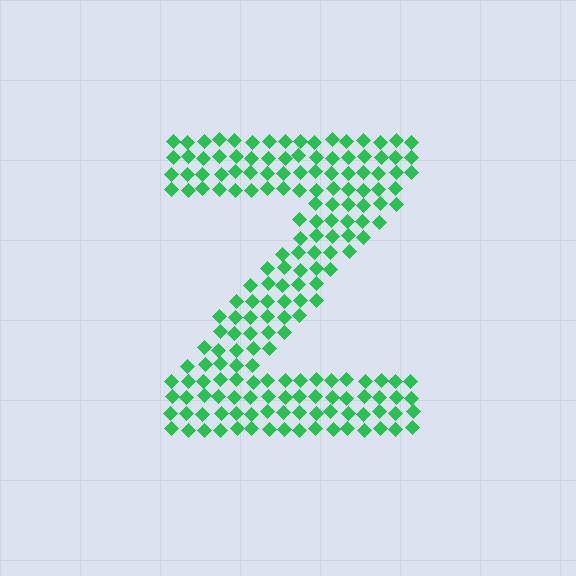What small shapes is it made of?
It is made of small diamonds.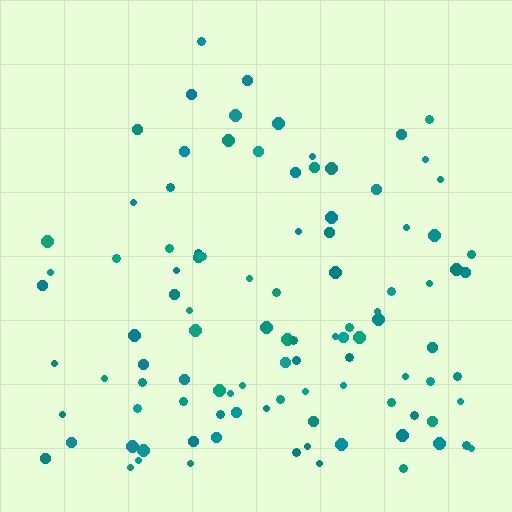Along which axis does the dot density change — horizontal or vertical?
Vertical.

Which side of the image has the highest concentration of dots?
The bottom.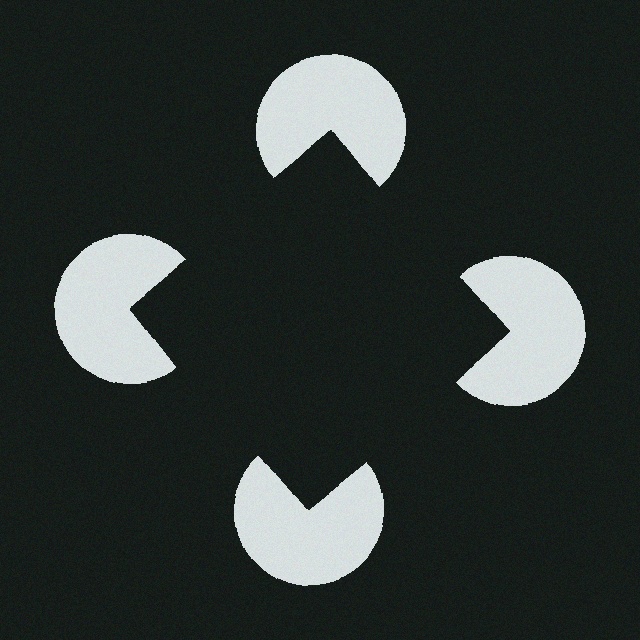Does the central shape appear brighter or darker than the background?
It typically appears slightly darker than the background, even though no actual brightness change is drawn.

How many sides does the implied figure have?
4 sides.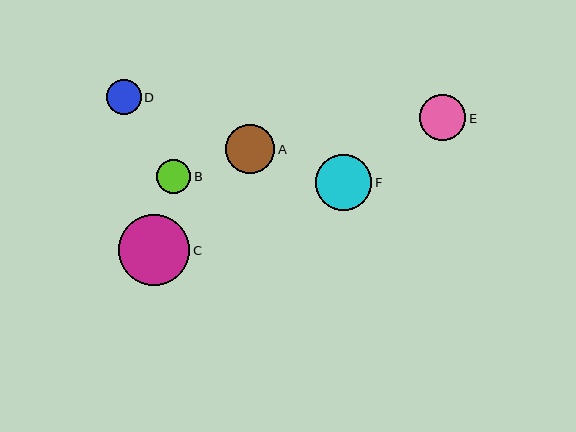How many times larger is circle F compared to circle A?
Circle F is approximately 1.1 times the size of circle A.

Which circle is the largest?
Circle C is the largest with a size of approximately 72 pixels.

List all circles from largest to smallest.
From largest to smallest: C, F, A, E, D, B.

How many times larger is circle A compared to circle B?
Circle A is approximately 1.5 times the size of circle B.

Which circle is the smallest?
Circle B is the smallest with a size of approximately 34 pixels.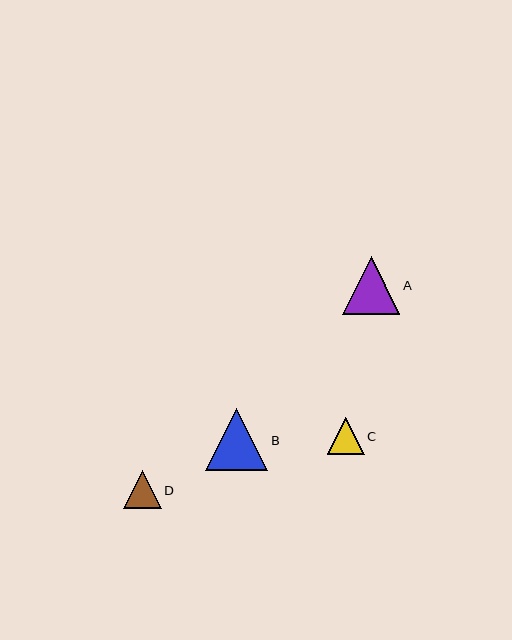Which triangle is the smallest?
Triangle C is the smallest with a size of approximately 37 pixels.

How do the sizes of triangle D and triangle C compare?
Triangle D and triangle C are approximately the same size.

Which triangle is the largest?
Triangle B is the largest with a size of approximately 62 pixels.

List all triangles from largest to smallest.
From largest to smallest: B, A, D, C.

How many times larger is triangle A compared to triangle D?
Triangle A is approximately 1.5 times the size of triangle D.